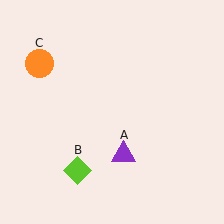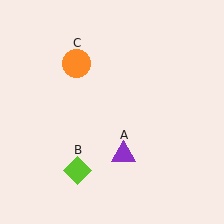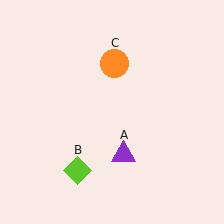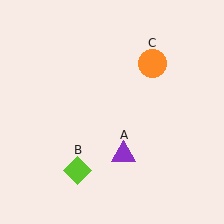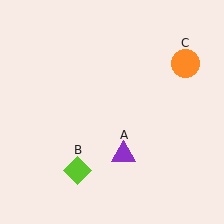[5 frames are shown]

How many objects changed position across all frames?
1 object changed position: orange circle (object C).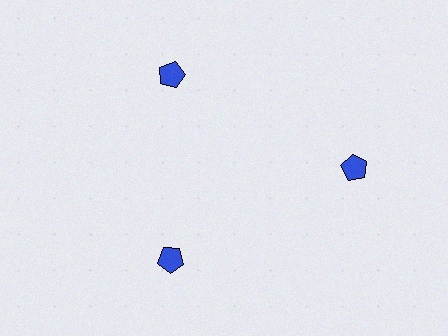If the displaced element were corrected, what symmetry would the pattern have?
It would have 3-fold rotational symmetry — the pattern would map onto itself every 120 degrees.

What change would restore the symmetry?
The symmetry would be restored by moving it inward, back onto the ring so that all 3 pentagons sit at equal angles and equal distance from the center.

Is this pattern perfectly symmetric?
No. The 3 blue pentagons are arranged in a ring, but one element near the 3 o'clock position is pushed outward from the center, breaking the 3-fold rotational symmetry.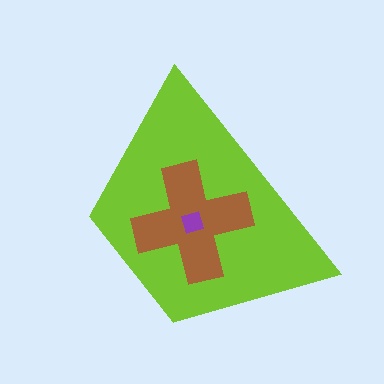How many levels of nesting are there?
3.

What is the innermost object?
The purple square.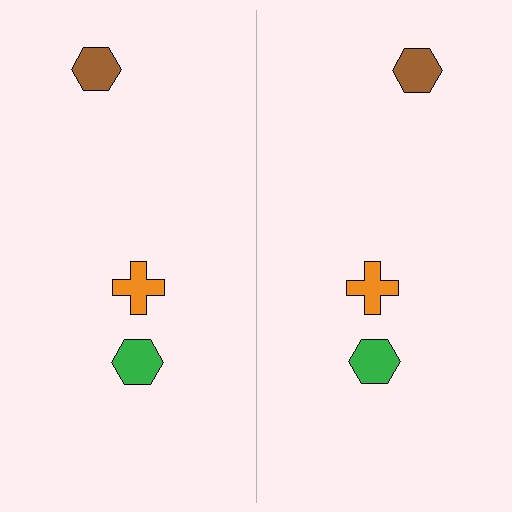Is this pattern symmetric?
Yes, this pattern has bilateral (reflection) symmetry.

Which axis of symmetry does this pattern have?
The pattern has a vertical axis of symmetry running through the center of the image.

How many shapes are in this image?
There are 6 shapes in this image.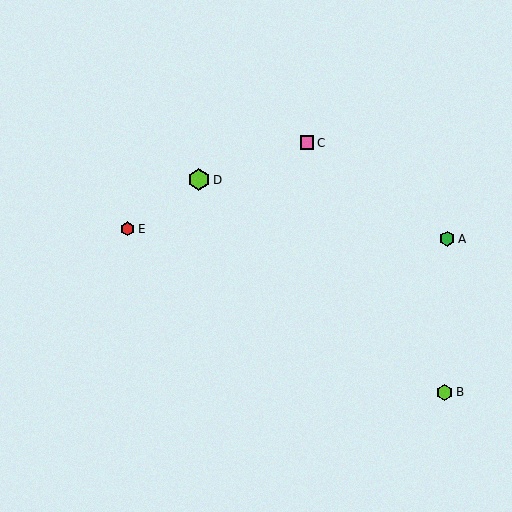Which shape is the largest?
The lime hexagon (labeled D) is the largest.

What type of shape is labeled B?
Shape B is a lime hexagon.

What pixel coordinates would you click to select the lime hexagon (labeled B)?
Click at (445, 392) to select the lime hexagon B.